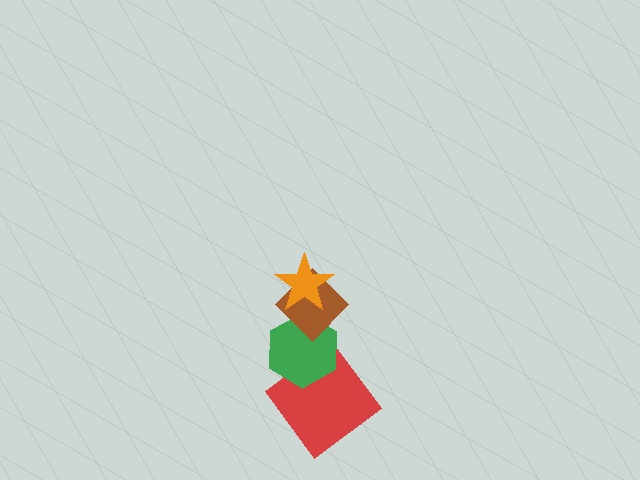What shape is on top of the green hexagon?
The brown diamond is on top of the green hexagon.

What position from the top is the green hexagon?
The green hexagon is 3rd from the top.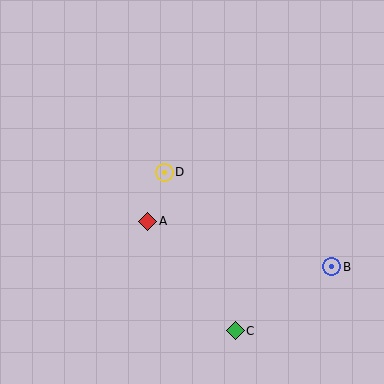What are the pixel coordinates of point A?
Point A is at (148, 221).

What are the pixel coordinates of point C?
Point C is at (235, 331).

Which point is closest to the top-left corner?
Point D is closest to the top-left corner.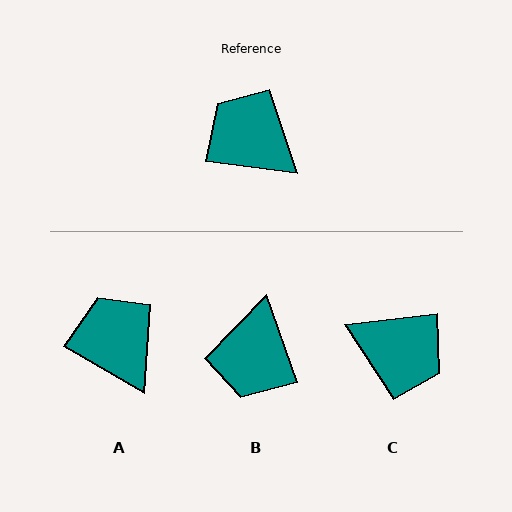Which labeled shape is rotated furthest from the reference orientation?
C, about 165 degrees away.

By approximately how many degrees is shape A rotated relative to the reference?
Approximately 22 degrees clockwise.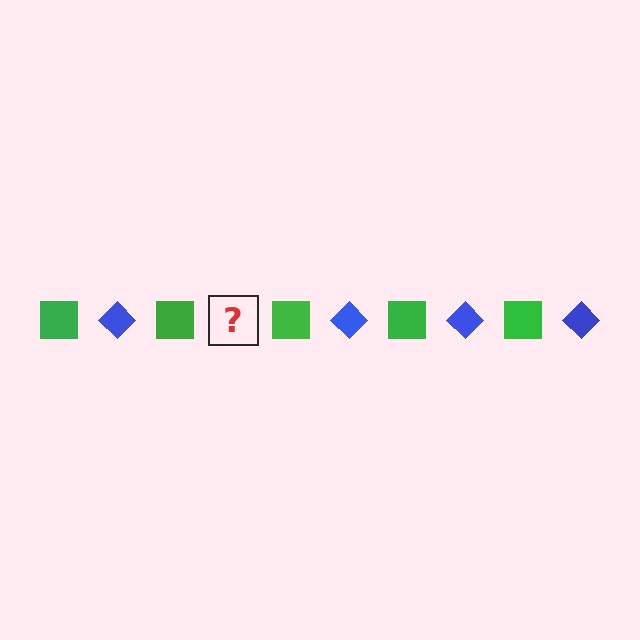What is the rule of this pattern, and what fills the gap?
The rule is that the pattern alternates between green square and blue diamond. The gap should be filled with a blue diamond.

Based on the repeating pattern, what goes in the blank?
The blank should be a blue diamond.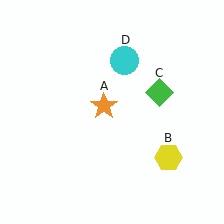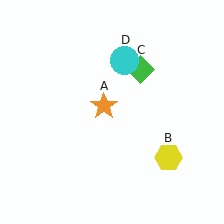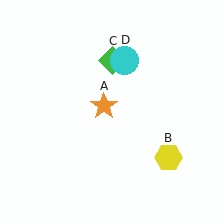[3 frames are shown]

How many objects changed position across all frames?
1 object changed position: green diamond (object C).